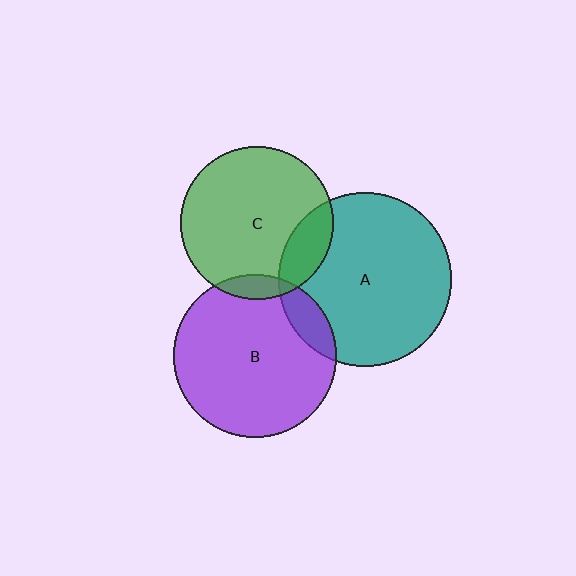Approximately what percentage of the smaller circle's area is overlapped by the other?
Approximately 10%.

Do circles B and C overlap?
Yes.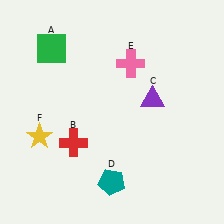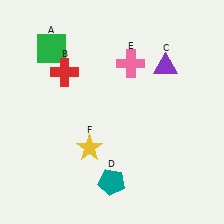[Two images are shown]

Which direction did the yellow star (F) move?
The yellow star (F) moved right.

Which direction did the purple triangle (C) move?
The purple triangle (C) moved up.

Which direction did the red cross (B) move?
The red cross (B) moved up.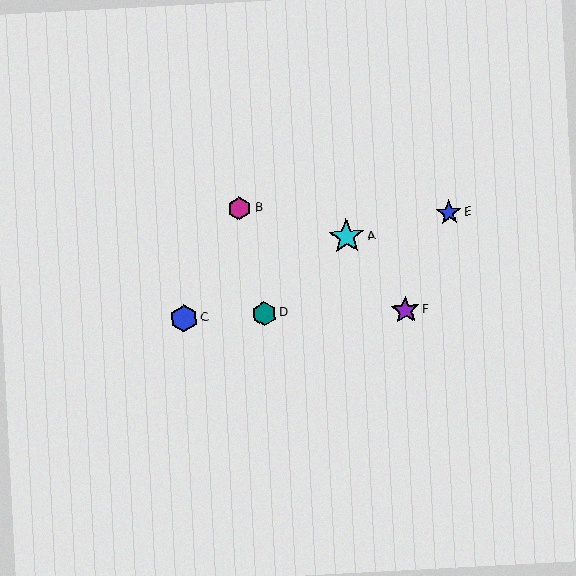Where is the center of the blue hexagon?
The center of the blue hexagon is at (184, 319).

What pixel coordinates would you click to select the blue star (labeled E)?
Click at (449, 213) to select the blue star E.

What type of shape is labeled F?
Shape F is a purple star.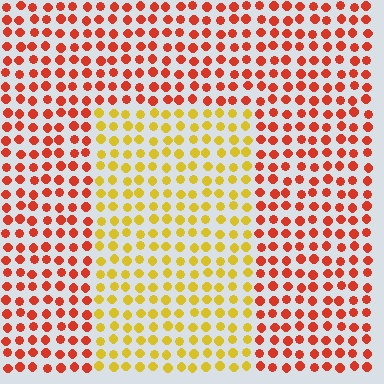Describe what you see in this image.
The image is filled with small red elements in a uniform arrangement. A rectangle-shaped region is visible where the elements are tinted to a slightly different hue, forming a subtle color boundary.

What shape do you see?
I see a rectangle.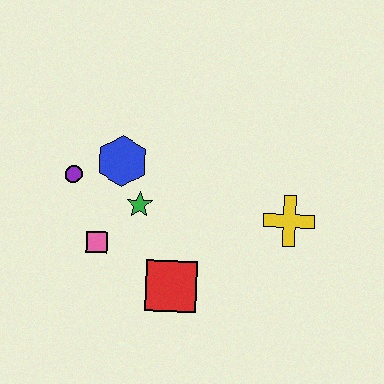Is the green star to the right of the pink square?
Yes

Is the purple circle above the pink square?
Yes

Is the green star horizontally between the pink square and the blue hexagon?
No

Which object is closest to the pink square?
The green star is closest to the pink square.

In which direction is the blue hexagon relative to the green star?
The blue hexagon is above the green star.